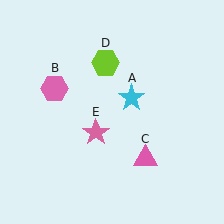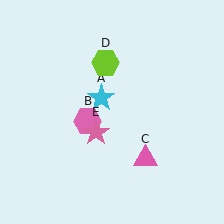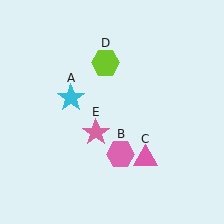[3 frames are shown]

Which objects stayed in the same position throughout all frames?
Pink triangle (object C) and lime hexagon (object D) and pink star (object E) remained stationary.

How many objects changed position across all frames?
2 objects changed position: cyan star (object A), pink hexagon (object B).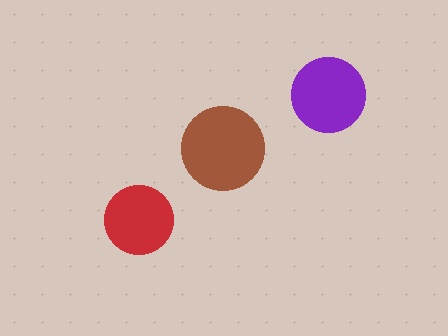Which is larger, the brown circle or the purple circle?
The brown one.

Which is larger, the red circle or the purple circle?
The purple one.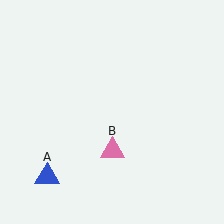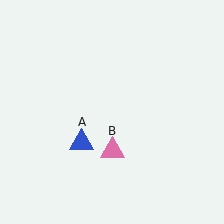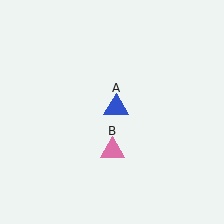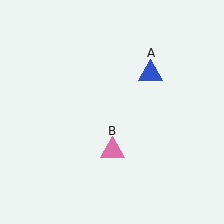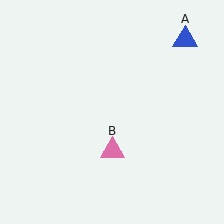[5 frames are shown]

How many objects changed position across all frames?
1 object changed position: blue triangle (object A).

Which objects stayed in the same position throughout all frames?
Pink triangle (object B) remained stationary.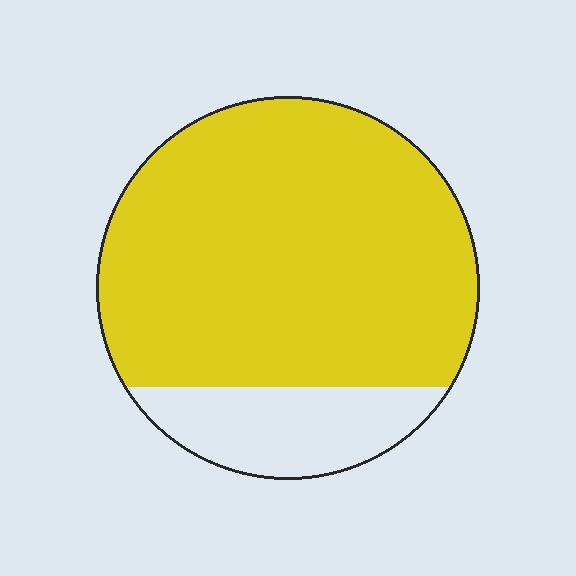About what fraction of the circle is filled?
About four fifths (4/5).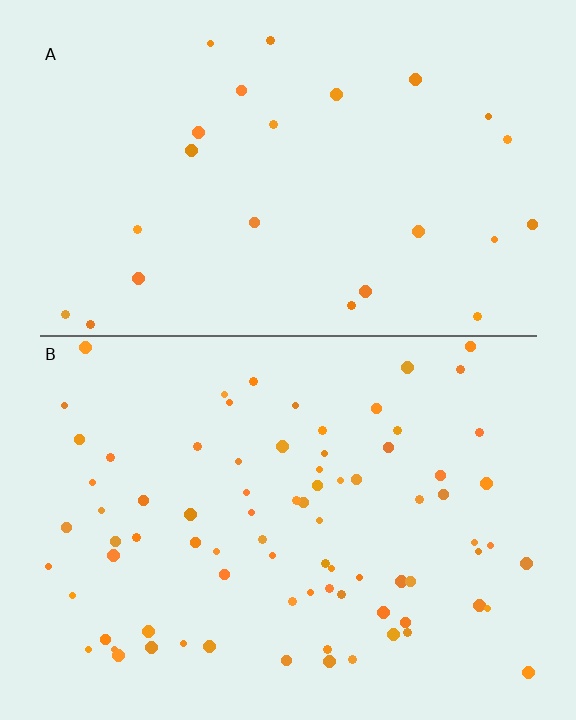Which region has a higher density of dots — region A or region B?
B (the bottom).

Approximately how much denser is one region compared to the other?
Approximately 3.3× — region B over region A.